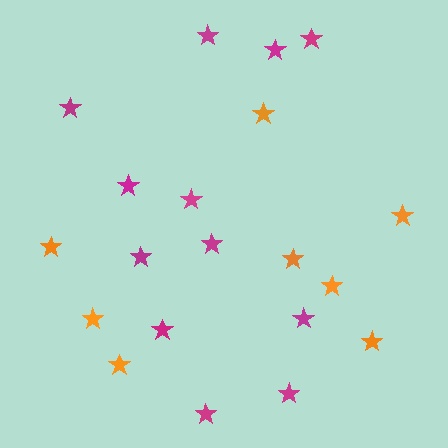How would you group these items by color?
There are 2 groups: one group of orange stars (8) and one group of magenta stars (12).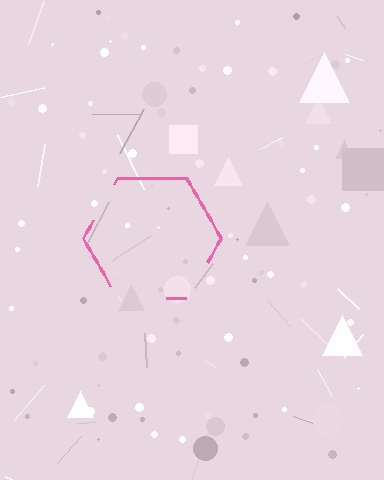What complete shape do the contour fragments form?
The contour fragments form a hexagon.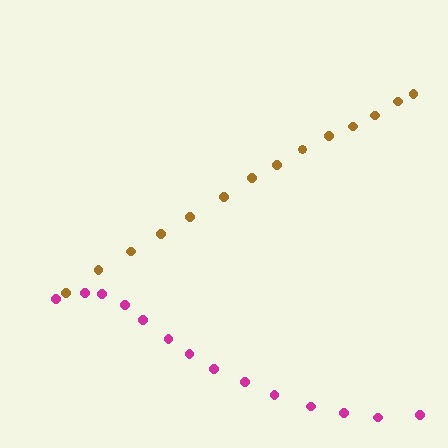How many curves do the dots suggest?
There are 2 distinct paths.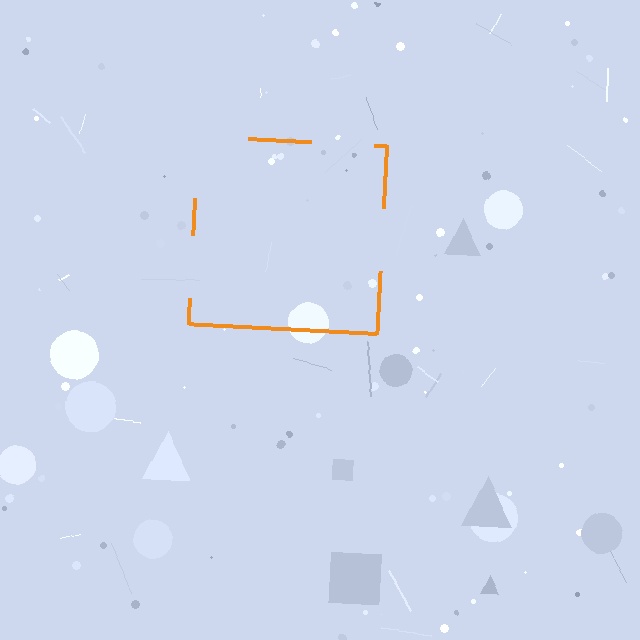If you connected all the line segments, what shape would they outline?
They would outline a square.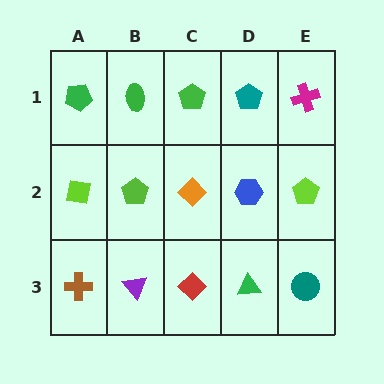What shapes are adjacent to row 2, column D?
A teal pentagon (row 1, column D), a green triangle (row 3, column D), an orange diamond (row 2, column C), a lime pentagon (row 2, column E).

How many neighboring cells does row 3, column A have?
2.